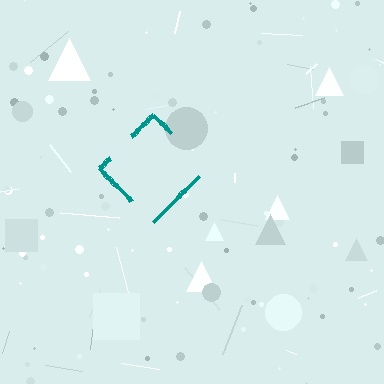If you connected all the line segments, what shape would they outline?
They would outline a diamond.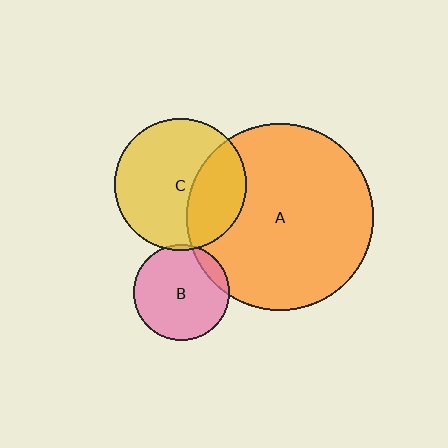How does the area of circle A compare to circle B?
Approximately 3.8 times.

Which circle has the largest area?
Circle A (orange).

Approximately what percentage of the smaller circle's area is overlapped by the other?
Approximately 10%.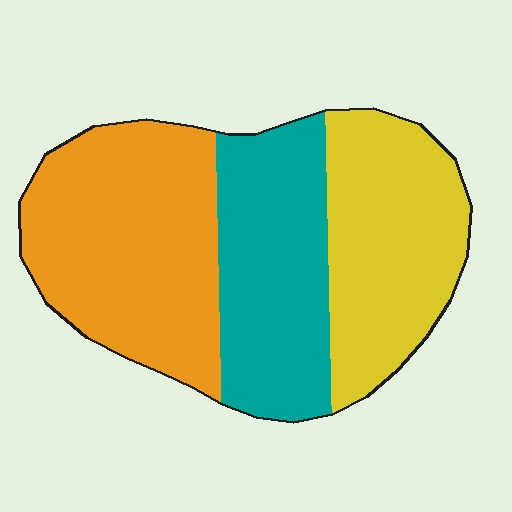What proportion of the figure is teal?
Teal takes up between a quarter and a half of the figure.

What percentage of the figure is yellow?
Yellow takes up about one third (1/3) of the figure.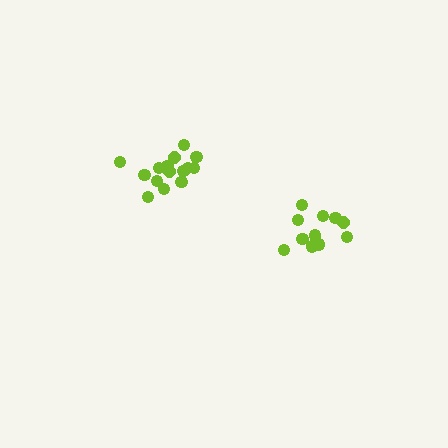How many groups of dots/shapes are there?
There are 2 groups.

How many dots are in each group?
Group 1: 15 dots, Group 2: 11 dots (26 total).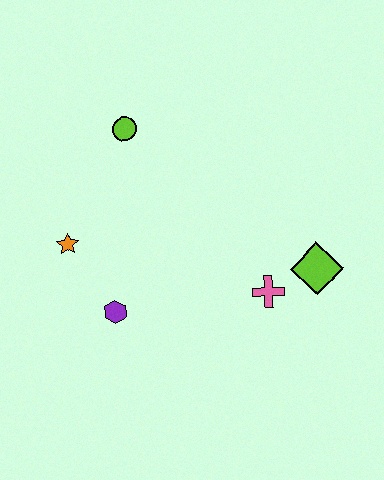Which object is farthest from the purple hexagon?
The lime diamond is farthest from the purple hexagon.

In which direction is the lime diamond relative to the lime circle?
The lime diamond is to the right of the lime circle.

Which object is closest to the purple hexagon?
The orange star is closest to the purple hexagon.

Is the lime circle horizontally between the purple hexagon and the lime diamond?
Yes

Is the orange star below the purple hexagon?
No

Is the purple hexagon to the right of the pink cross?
No